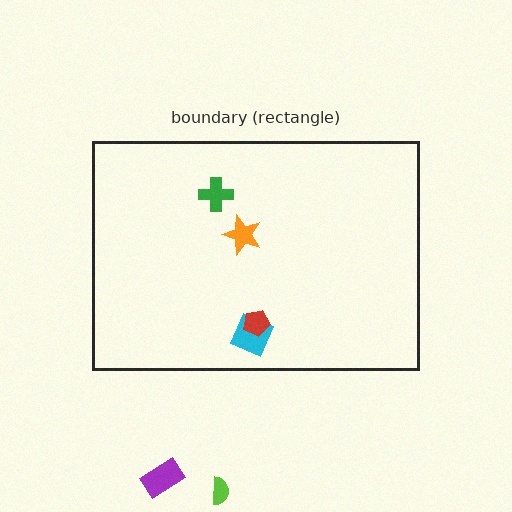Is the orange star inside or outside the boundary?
Inside.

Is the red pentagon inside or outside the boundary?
Inside.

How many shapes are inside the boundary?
4 inside, 2 outside.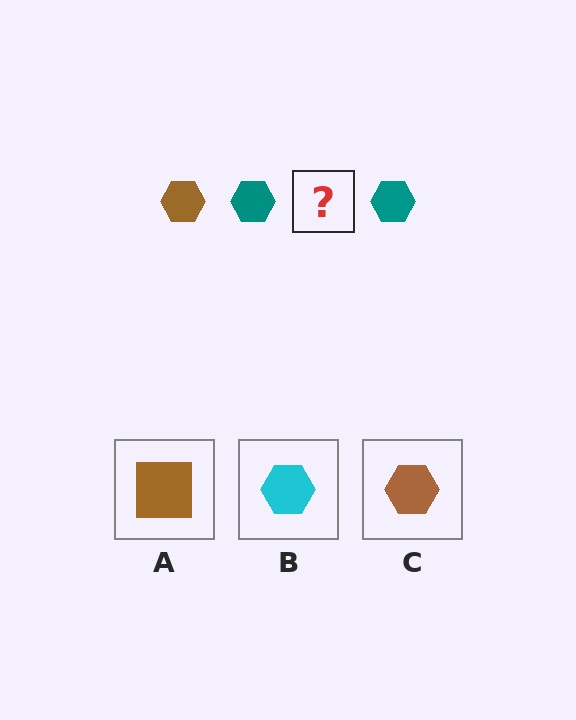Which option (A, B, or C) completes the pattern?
C.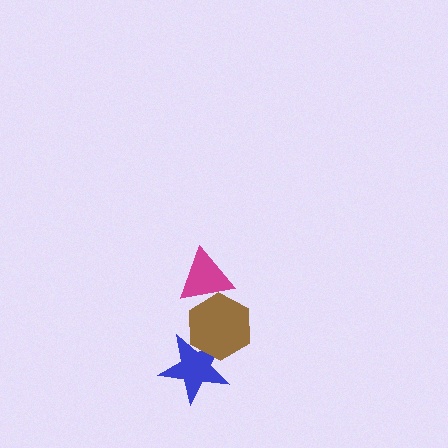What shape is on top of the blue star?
The brown hexagon is on top of the blue star.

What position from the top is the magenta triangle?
The magenta triangle is 1st from the top.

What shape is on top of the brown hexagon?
The magenta triangle is on top of the brown hexagon.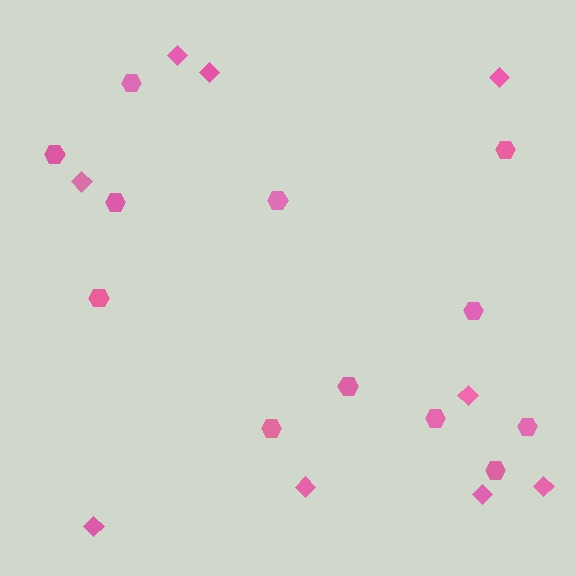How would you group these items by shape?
There are 2 groups: one group of hexagons (12) and one group of diamonds (9).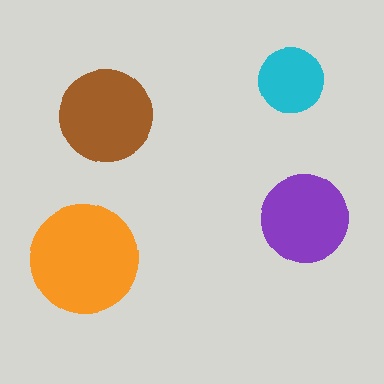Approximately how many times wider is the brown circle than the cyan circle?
About 1.5 times wider.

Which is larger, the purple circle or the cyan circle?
The purple one.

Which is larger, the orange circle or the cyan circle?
The orange one.